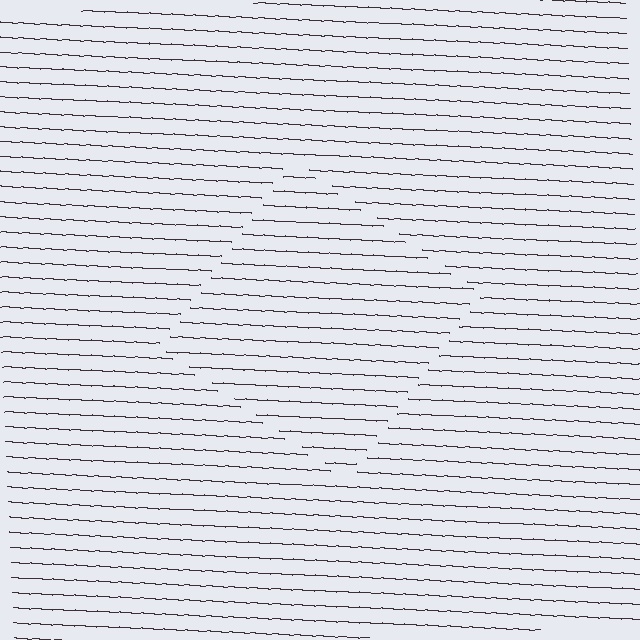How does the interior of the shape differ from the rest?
The interior of the shape contains the same grating, shifted by half a period — the contour is defined by the phase discontinuity where line-ends from the inner and outer gratings abut.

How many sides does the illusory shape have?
4 sides — the line-ends trace a square.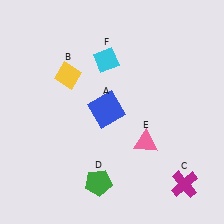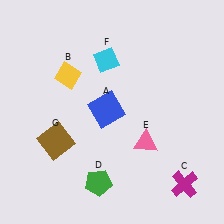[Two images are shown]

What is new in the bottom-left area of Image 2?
A brown square (G) was added in the bottom-left area of Image 2.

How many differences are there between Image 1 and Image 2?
There is 1 difference between the two images.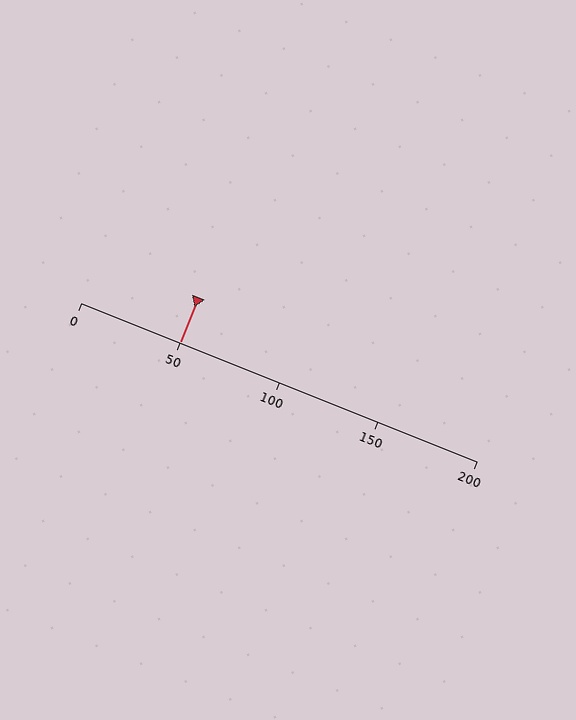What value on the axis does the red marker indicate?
The marker indicates approximately 50.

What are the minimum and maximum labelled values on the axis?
The axis runs from 0 to 200.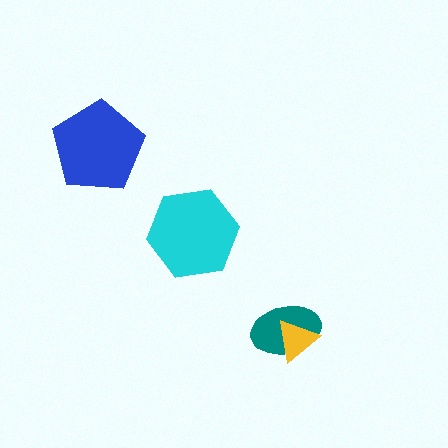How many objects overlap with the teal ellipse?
1 object overlaps with the teal ellipse.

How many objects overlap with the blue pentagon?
0 objects overlap with the blue pentagon.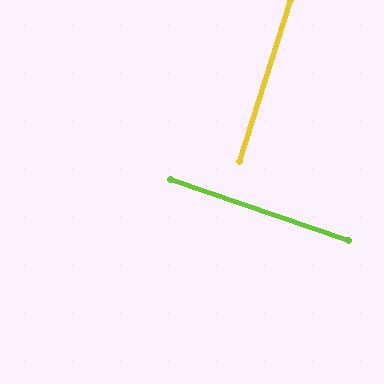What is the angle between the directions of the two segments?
Approximately 89 degrees.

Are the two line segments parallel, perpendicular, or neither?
Perpendicular — they meet at approximately 89°.